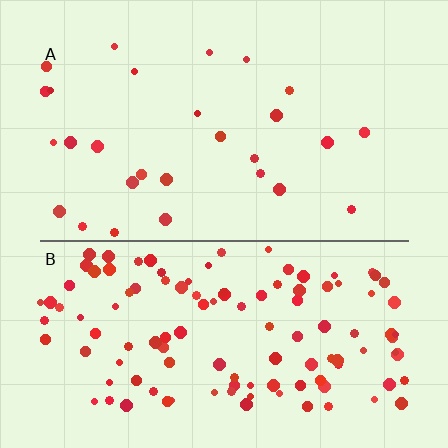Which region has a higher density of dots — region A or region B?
B (the bottom).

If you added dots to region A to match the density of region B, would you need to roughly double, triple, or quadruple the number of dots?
Approximately quadruple.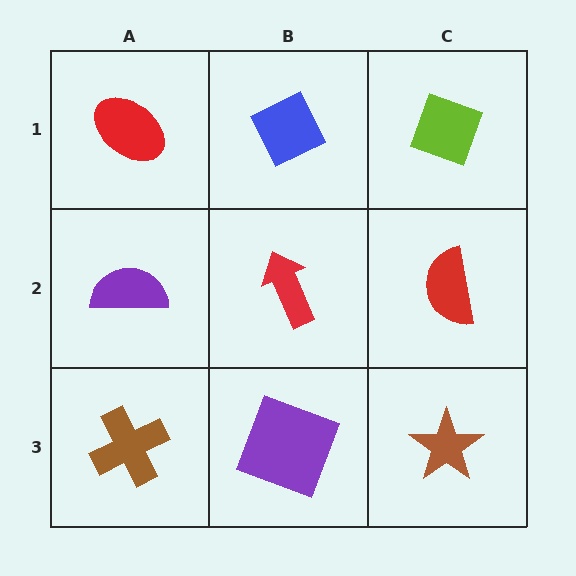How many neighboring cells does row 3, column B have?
3.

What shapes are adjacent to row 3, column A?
A purple semicircle (row 2, column A), a purple square (row 3, column B).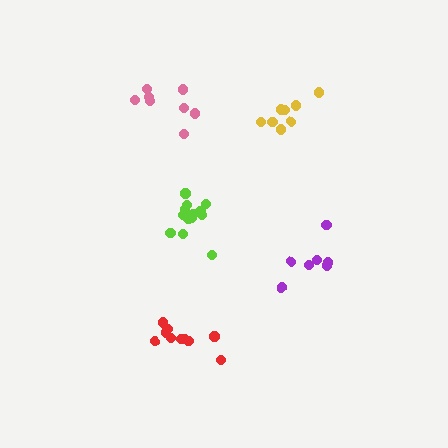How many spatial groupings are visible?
There are 5 spatial groupings.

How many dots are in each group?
Group 1: 8 dots, Group 2: 10 dots, Group 3: 8 dots, Group 4: 13 dots, Group 5: 7 dots (46 total).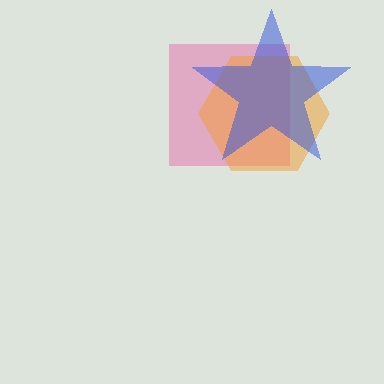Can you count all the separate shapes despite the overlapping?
Yes, there are 3 separate shapes.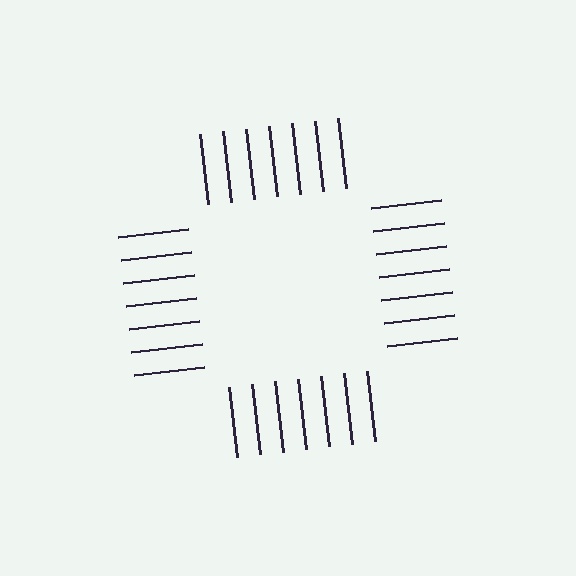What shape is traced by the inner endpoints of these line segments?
An illusory square — the line segments terminate on its edges but no continuous stroke is drawn.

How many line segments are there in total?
28 — 7 along each of the 4 edges.